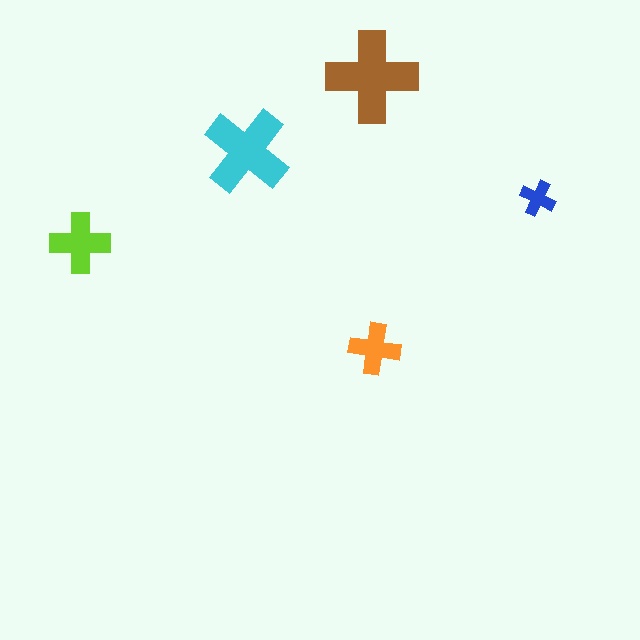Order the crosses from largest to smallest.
the brown one, the cyan one, the lime one, the orange one, the blue one.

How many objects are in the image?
There are 5 objects in the image.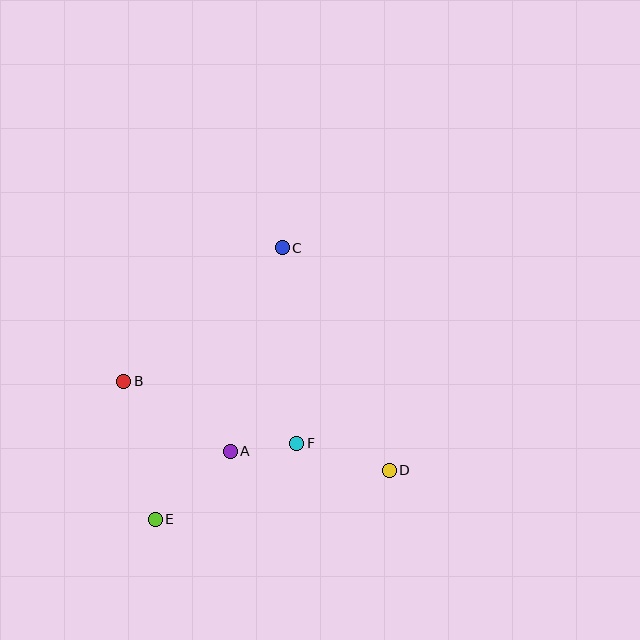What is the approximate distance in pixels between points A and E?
The distance between A and E is approximately 101 pixels.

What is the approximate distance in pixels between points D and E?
The distance between D and E is approximately 239 pixels.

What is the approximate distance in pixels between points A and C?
The distance between A and C is approximately 210 pixels.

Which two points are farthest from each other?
Points C and E are farthest from each other.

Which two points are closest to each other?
Points A and F are closest to each other.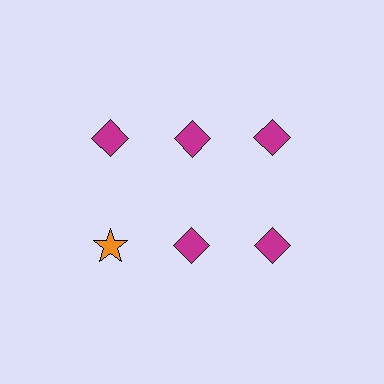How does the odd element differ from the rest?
It differs in both color (orange instead of magenta) and shape (star instead of diamond).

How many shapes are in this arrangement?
There are 6 shapes arranged in a grid pattern.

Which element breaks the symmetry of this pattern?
The orange star in the second row, leftmost column breaks the symmetry. All other shapes are magenta diamonds.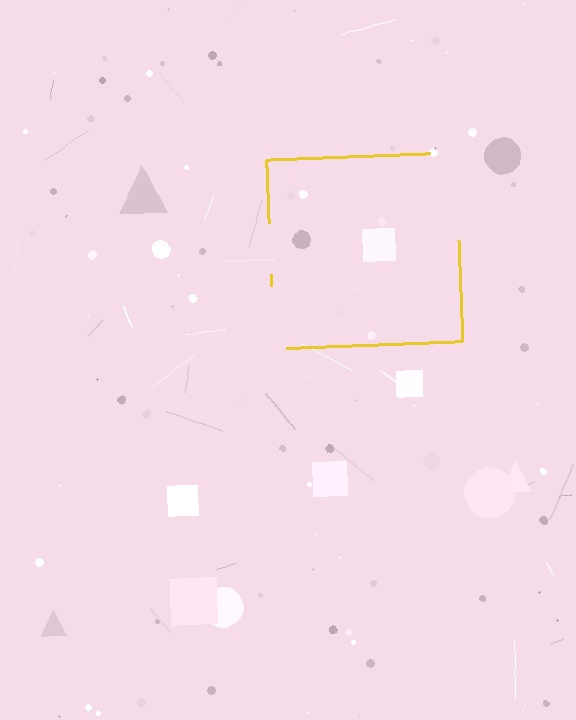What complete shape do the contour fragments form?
The contour fragments form a square.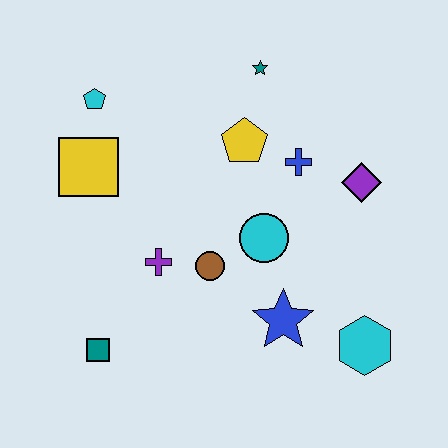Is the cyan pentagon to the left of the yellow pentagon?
Yes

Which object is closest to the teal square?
The purple cross is closest to the teal square.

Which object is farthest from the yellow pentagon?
The teal square is farthest from the yellow pentagon.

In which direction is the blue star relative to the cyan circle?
The blue star is below the cyan circle.